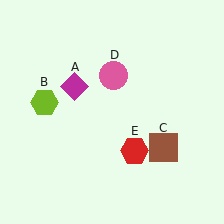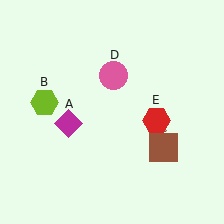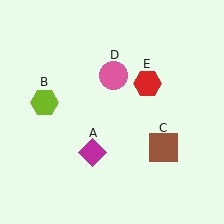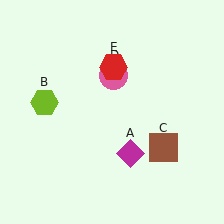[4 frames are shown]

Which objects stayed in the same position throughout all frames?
Lime hexagon (object B) and brown square (object C) and pink circle (object D) remained stationary.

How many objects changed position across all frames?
2 objects changed position: magenta diamond (object A), red hexagon (object E).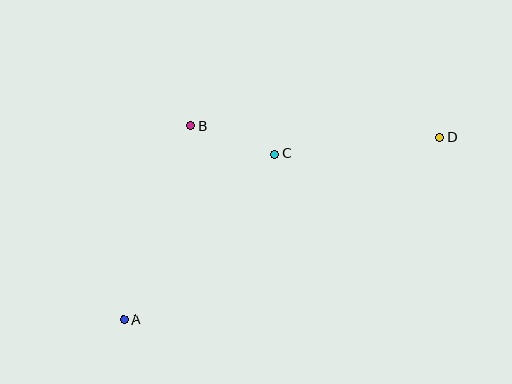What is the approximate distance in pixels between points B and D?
The distance between B and D is approximately 250 pixels.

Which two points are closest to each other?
Points B and C are closest to each other.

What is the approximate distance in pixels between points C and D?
The distance between C and D is approximately 165 pixels.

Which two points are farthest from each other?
Points A and D are farthest from each other.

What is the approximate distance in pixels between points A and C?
The distance between A and C is approximately 224 pixels.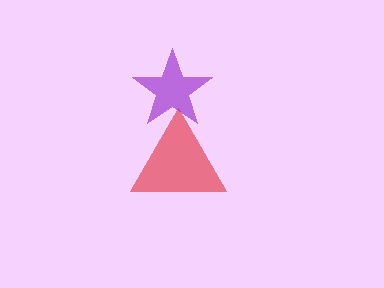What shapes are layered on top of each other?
The layered shapes are: a red triangle, a purple star.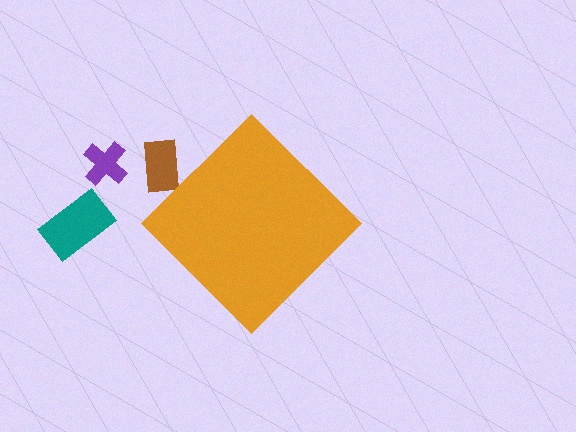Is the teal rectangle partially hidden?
No, the teal rectangle is fully visible.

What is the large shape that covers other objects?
An orange diamond.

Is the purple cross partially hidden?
No, the purple cross is fully visible.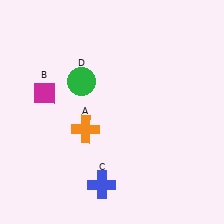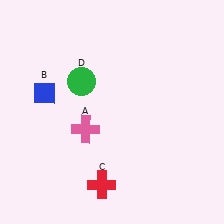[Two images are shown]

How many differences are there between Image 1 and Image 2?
There are 3 differences between the two images.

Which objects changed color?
A changed from orange to pink. B changed from magenta to blue. C changed from blue to red.